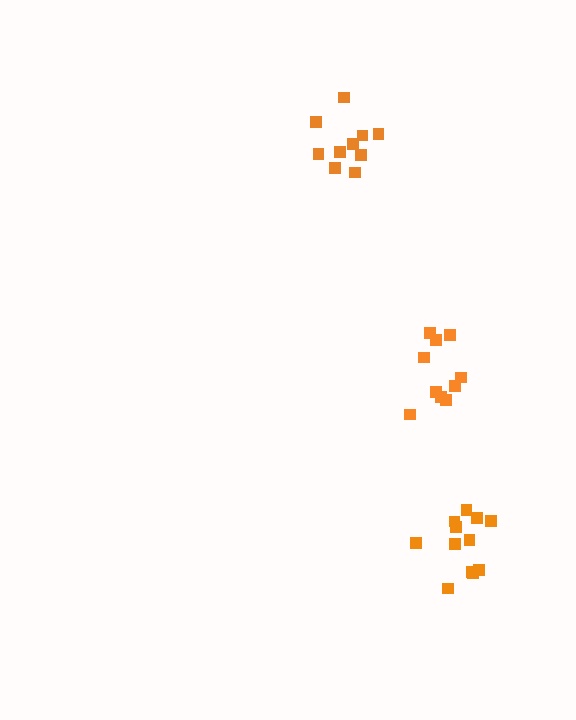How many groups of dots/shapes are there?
There are 3 groups.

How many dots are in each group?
Group 1: 10 dots, Group 2: 10 dots, Group 3: 12 dots (32 total).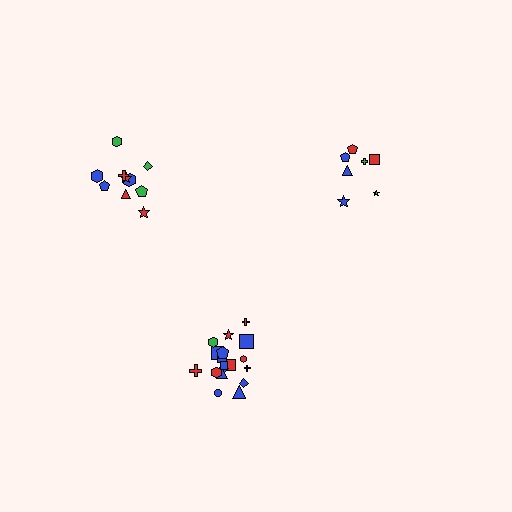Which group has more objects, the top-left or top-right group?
The top-left group.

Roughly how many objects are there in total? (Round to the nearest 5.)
Roughly 35 objects in total.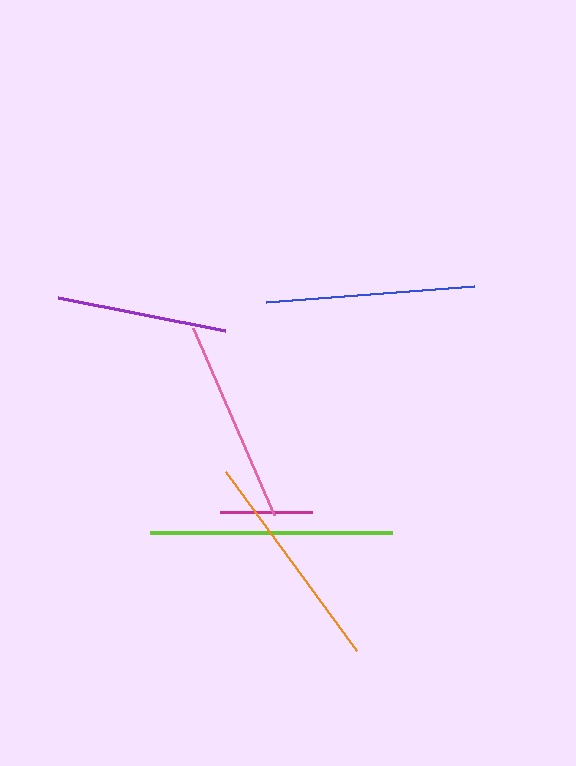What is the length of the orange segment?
The orange segment is approximately 222 pixels long.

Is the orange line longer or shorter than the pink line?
The orange line is longer than the pink line.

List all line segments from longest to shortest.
From longest to shortest: lime, orange, blue, pink, purple, magenta.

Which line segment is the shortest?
The magenta line is the shortest at approximately 92 pixels.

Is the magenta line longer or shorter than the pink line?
The pink line is longer than the magenta line.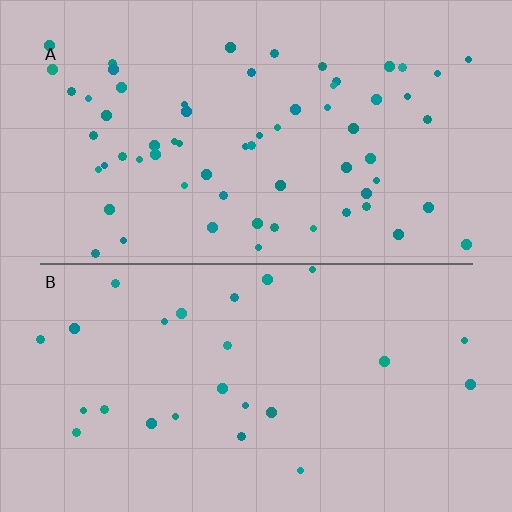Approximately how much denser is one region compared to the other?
Approximately 2.5× — region A over region B.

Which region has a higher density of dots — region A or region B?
A (the top).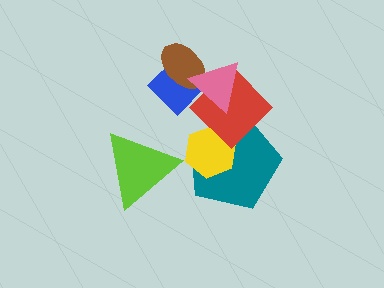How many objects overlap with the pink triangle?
3 objects overlap with the pink triangle.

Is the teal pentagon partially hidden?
Yes, it is partially covered by another shape.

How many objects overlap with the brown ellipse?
2 objects overlap with the brown ellipse.